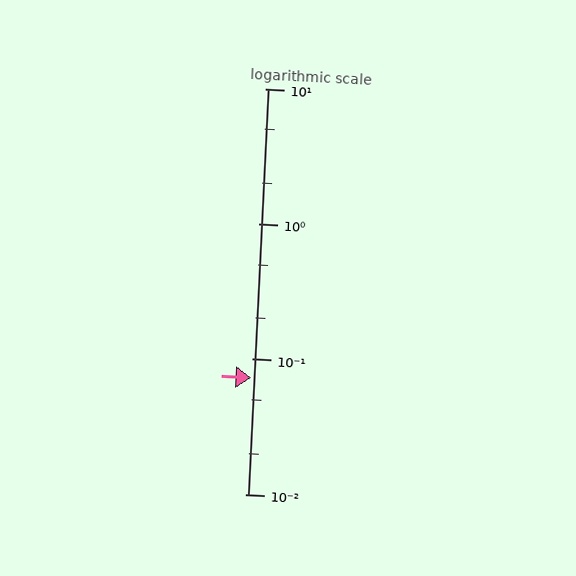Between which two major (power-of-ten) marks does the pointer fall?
The pointer is between 0.01 and 0.1.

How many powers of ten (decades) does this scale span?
The scale spans 3 decades, from 0.01 to 10.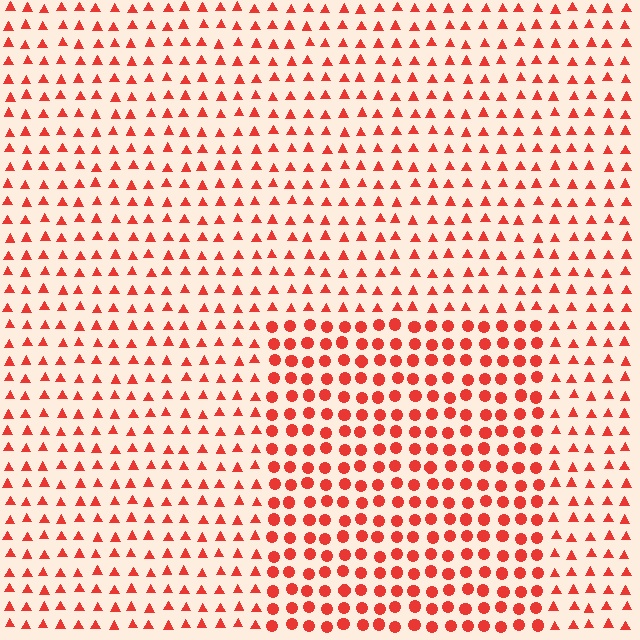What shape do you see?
I see a rectangle.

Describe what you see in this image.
The image is filled with small red elements arranged in a uniform grid. A rectangle-shaped region contains circles, while the surrounding area contains triangles. The boundary is defined purely by the change in element shape.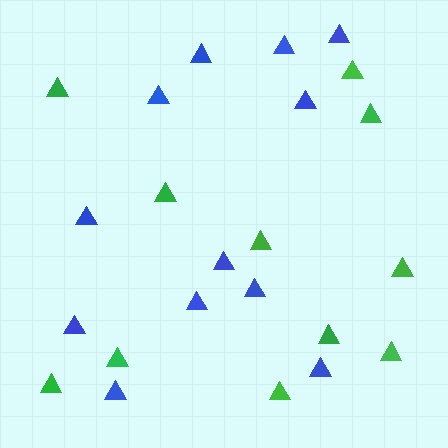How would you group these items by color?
There are 2 groups: one group of green triangles (11) and one group of blue triangles (12).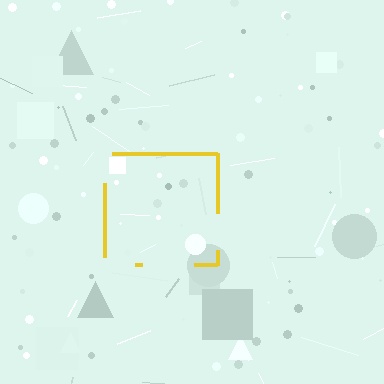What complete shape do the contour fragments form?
The contour fragments form a square.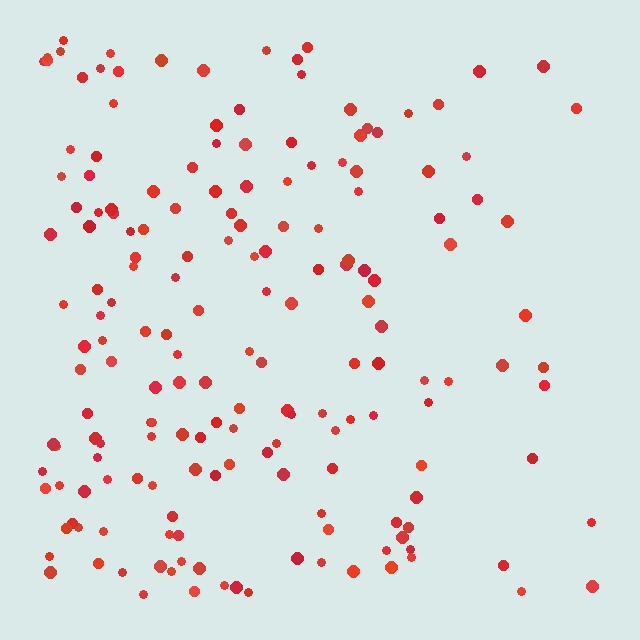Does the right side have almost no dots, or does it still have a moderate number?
Still a moderate number, just noticeably fewer than the left.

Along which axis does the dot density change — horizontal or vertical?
Horizontal.